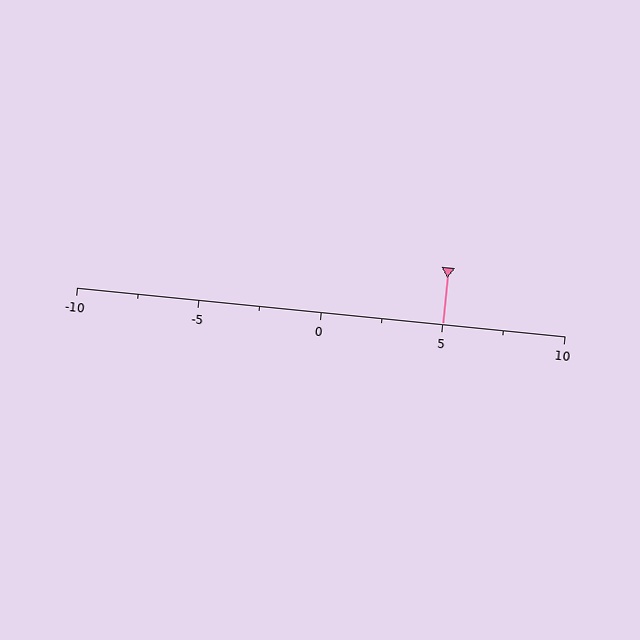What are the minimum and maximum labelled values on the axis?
The axis runs from -10 to 10.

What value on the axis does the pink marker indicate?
The marker indicates approximately 5.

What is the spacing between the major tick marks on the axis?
The major ticks are spaced 5 apart.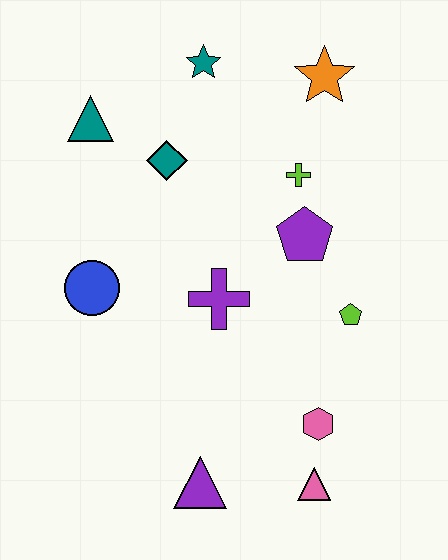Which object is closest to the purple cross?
The purple pentagon is closest to the purple cross.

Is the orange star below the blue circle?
No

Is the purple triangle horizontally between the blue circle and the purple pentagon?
Yes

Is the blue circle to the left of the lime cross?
Yes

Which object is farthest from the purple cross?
The orange star is farthest from the purple cross.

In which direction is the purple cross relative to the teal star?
The purple cross is below the teal star.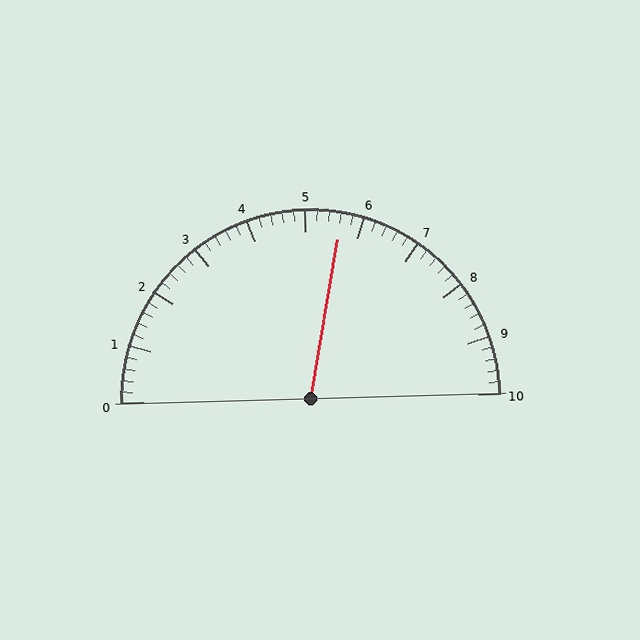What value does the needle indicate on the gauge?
The needle indicates approximately 5.6.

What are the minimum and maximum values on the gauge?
The gauge ranges from 0 to 10.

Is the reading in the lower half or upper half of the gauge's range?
The reading is in the upper half of the range (0 to 10).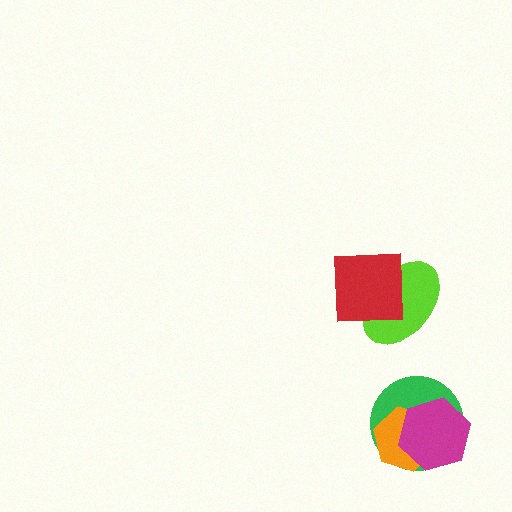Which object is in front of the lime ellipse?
The red square is in front of the lime ellipse.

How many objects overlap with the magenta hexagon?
2 objects overlap with the magenta hexagon.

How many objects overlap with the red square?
1 object overlaps with the red square.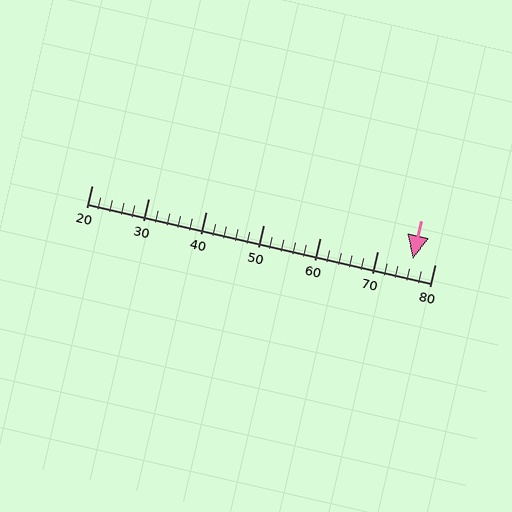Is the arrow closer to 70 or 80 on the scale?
The arrow is closer to 80.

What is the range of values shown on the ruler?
The ruler shows values from 20 to 80.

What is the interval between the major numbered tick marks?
The major tick marks are spaced 10 units apart.